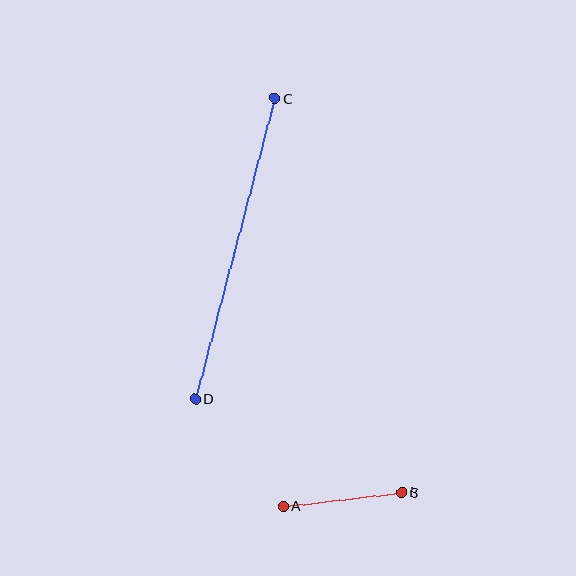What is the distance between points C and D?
The distance is approximately 311 pixels.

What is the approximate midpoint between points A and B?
The midpoint is at approximately (342, 499) pixels.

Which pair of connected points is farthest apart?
Points C and D are farthest apart.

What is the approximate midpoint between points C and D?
The midpoint is at approximately (235, 249) pixels.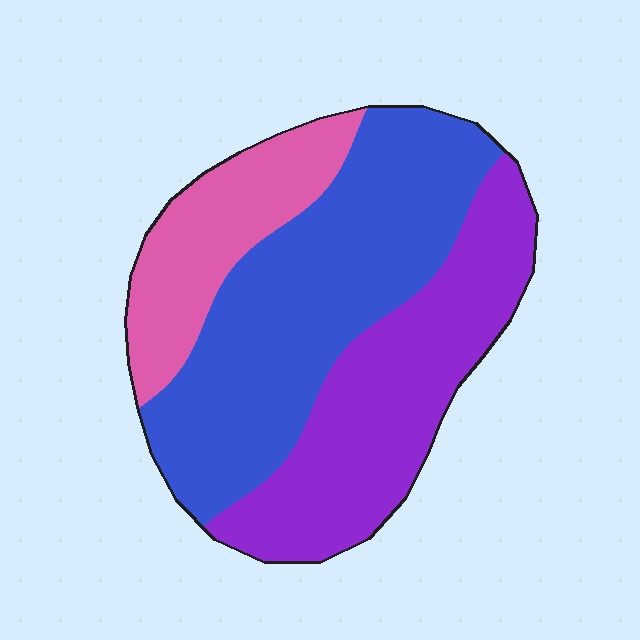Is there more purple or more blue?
Blue.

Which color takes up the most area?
Blue, at roughly 45%.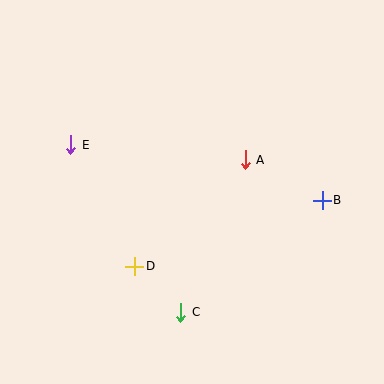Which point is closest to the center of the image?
Point A at (245, 160) is closest to the center.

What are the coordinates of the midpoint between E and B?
The midpoint between E and B is at (197, 173).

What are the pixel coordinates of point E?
Point E is at (71, 145).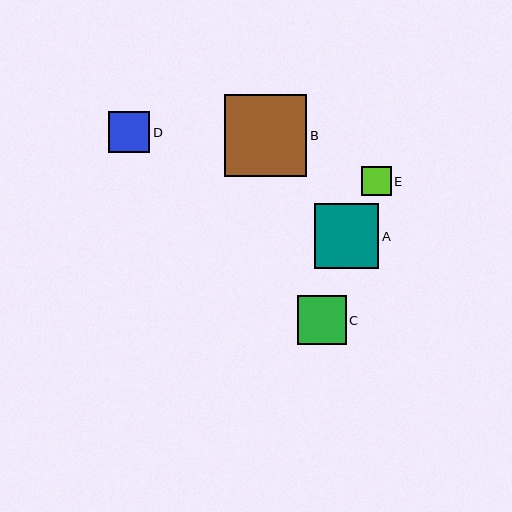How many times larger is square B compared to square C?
Square B is approximately 1.7 times the size of square C.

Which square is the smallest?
Square E is the smallest with a size of approximately 29 pixels.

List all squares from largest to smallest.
From largest to smallest: B, A, C, D, E.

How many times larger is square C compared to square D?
Square C is approximately 1.2 times the size of square D.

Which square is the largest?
Square B is the largest with a size of approximately 82 pixels.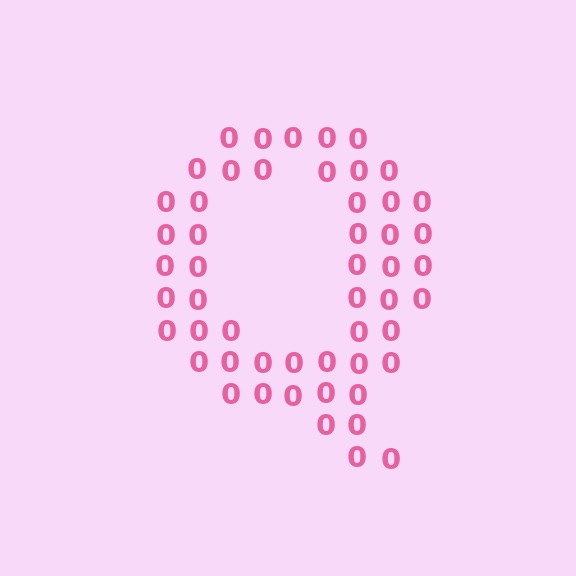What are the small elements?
The small elements are digit 0's.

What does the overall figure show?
The overall figure shows the letter Q.